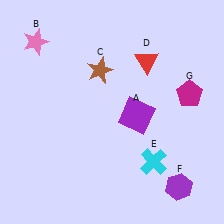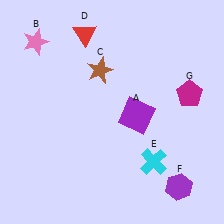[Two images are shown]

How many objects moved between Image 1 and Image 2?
1 object moved between the two images.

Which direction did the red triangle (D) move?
The red triangle (D) moved left.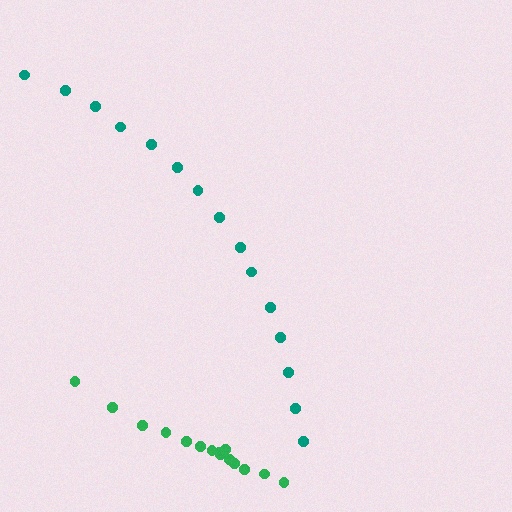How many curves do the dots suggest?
There are 2 distinct paths.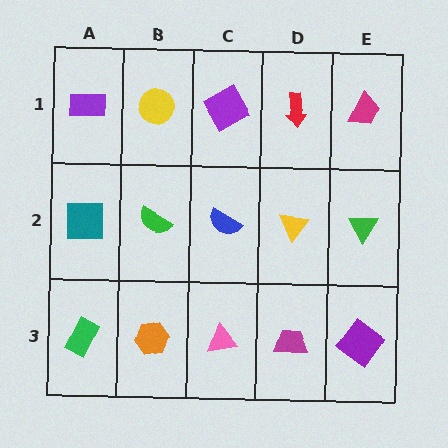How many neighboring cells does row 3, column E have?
2.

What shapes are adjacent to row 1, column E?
A green triangle (row 2, column E), a red arrow (row 1, column D).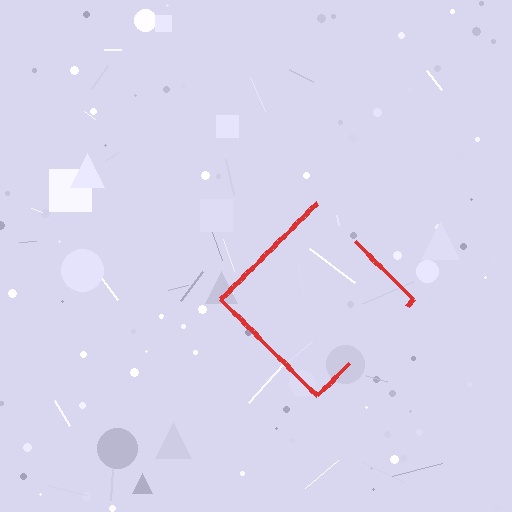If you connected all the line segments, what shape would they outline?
They would outline a diamond.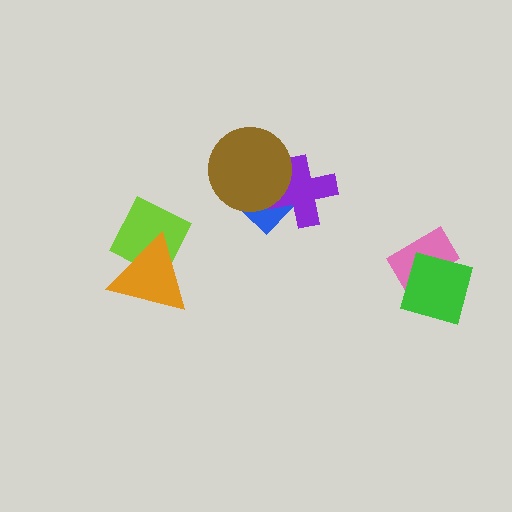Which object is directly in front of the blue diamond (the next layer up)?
The purple cross is directly in front of the blue diamond.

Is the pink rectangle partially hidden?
Yes, it is partially covered by another shape.